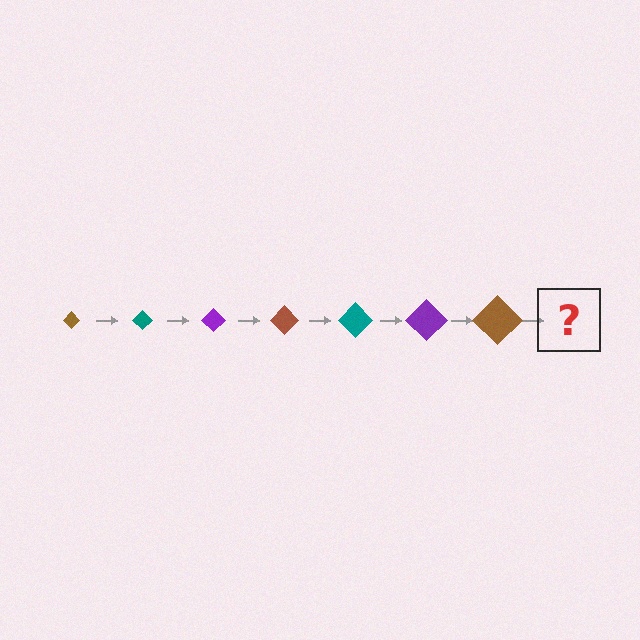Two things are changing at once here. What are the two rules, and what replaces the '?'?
The two rules are that the diamond grows larger each step and the color cycles through brown, teal, and purple. The '?' should be a teal diamond, larger than the previous one.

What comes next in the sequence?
The next element should be a teal diamond, larger than the previous one.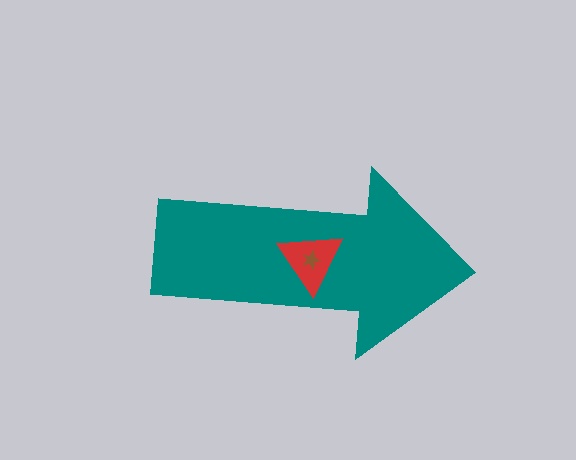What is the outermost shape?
The teal arrow.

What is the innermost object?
The brown star.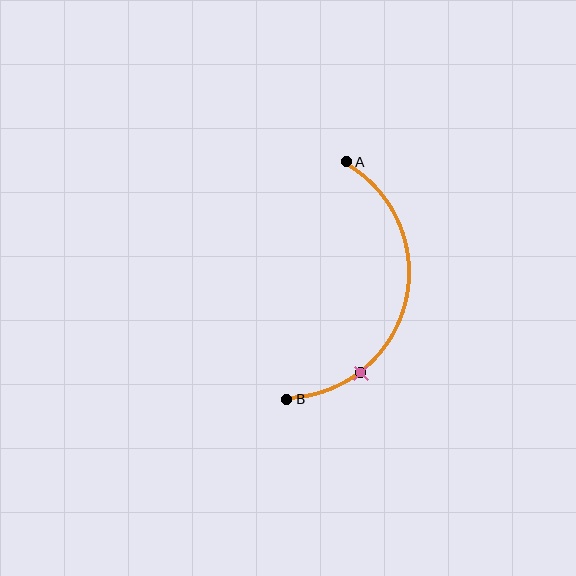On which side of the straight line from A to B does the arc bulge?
The arc bulges to the right of the straight line connecting A and B.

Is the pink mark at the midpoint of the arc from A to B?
No. The pink mark lies on the arc but is closer to endpoint B. The arc midpoint would be at the point on the curve equidistant along the arc from both A and B.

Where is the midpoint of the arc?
The arc midpoint is the point on the curve farthest from the straight line joining A and B. It sits to the right of that line.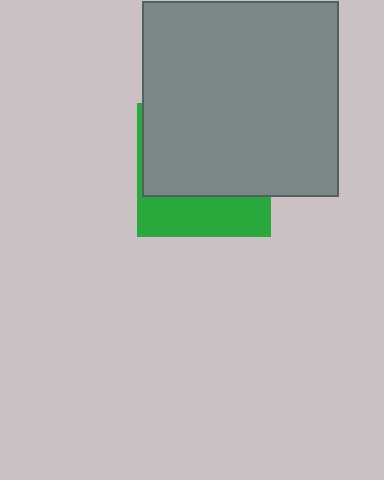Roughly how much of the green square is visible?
A small part of it is visible (roughly 32%).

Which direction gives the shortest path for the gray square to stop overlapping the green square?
Moving up gives the shortest separation.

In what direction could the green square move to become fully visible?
The green square could move down. That would shift it out from behind the gray square entirely.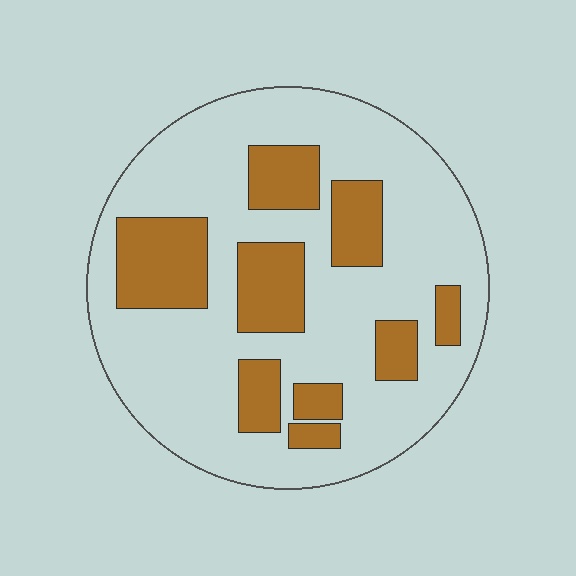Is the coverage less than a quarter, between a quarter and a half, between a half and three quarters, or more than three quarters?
Between a quarter and a half.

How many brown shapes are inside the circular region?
9.